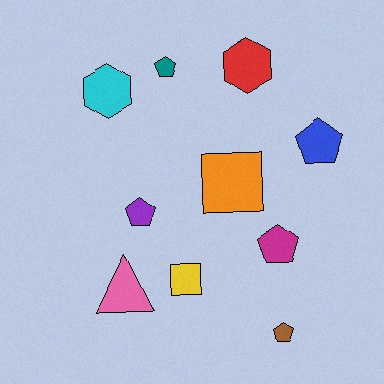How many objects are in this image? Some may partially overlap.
There are 10 objects.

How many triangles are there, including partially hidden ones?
There is 1 triangle.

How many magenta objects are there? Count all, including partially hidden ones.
There is 1 magenta object.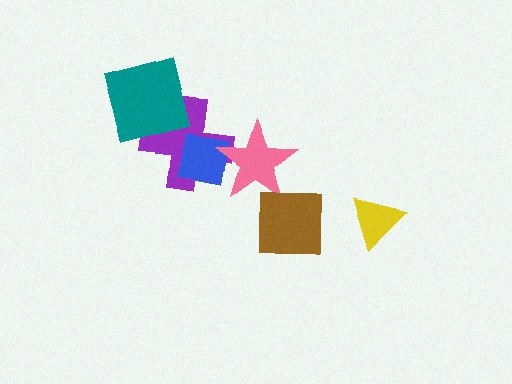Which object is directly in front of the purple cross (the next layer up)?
The blue square is directly in front of the purple cross.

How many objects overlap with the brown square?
0 objects overlap with the brown square.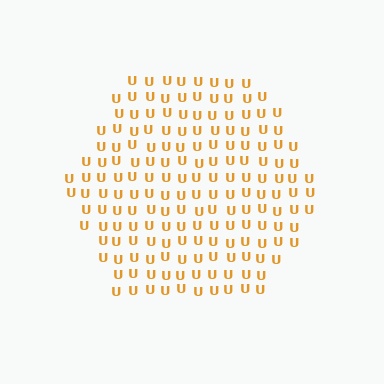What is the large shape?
The large shape is a hexagon.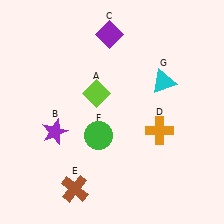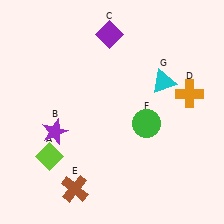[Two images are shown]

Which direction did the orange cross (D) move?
The orange cross (D) moved up.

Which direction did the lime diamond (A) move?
The lime diamond (A) moved down.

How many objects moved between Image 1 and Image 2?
3 objects moved between the two images.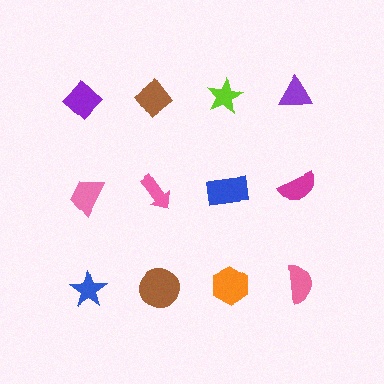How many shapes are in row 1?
4 shapes.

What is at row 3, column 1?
A blue star.